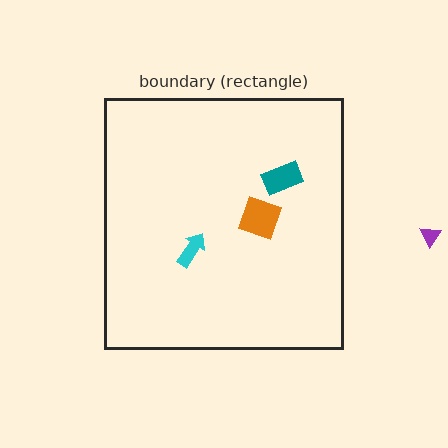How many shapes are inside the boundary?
3 inside, 1 outside.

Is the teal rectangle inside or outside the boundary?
Inside.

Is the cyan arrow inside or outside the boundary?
Inside.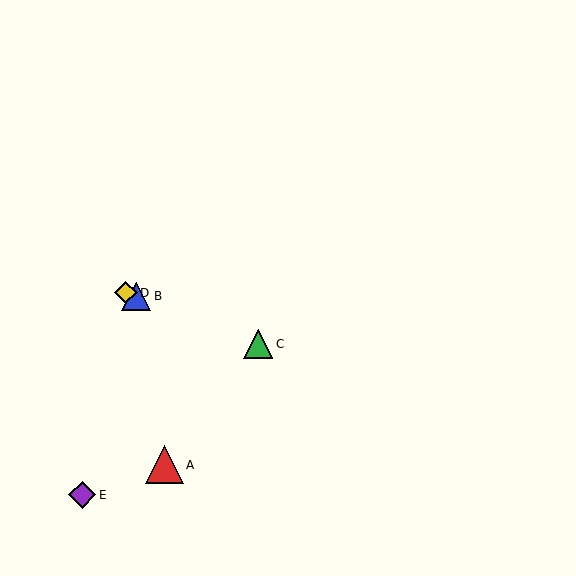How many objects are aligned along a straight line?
3 objects (B, C, D) are aligned along a straight line.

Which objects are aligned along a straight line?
Objects B, C, D are aligned along a straight line.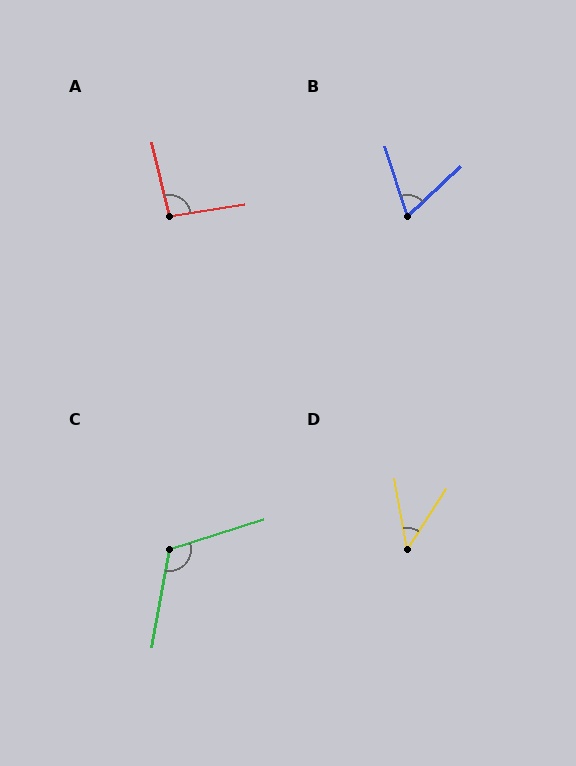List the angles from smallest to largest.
D (42°), B (64°), A (94°), C (118°).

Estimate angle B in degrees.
Approximately 64 degrees.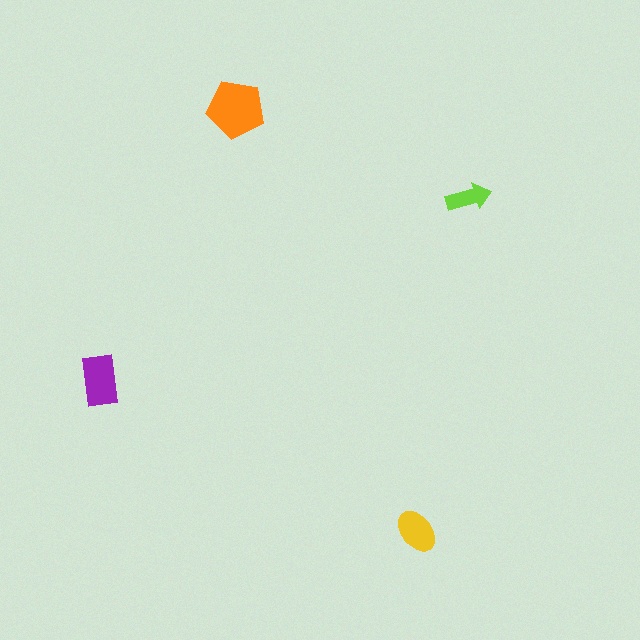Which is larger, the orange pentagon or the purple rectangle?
The orange pentagon.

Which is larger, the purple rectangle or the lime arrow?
The purple rectangle.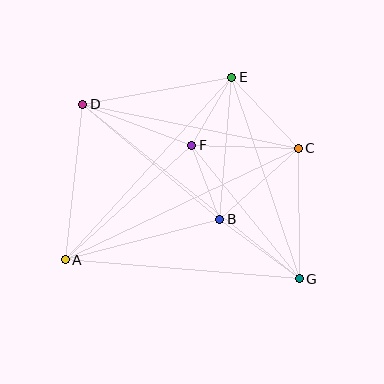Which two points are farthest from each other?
Points D and G are farthest from each other.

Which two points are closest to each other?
Points E and F are closest to each other.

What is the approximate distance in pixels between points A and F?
The distance between A and F is approximately 171 pixels.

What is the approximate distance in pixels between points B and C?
The distance between B and C is approximately 106 pixels.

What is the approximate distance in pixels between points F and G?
The distance between F and G is approximately 171 pixels.